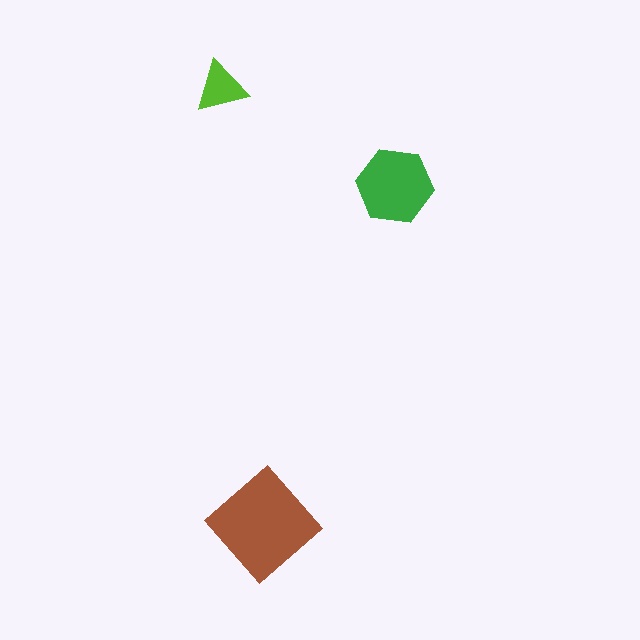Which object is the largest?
The brown diamond.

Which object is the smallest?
The lime triangle.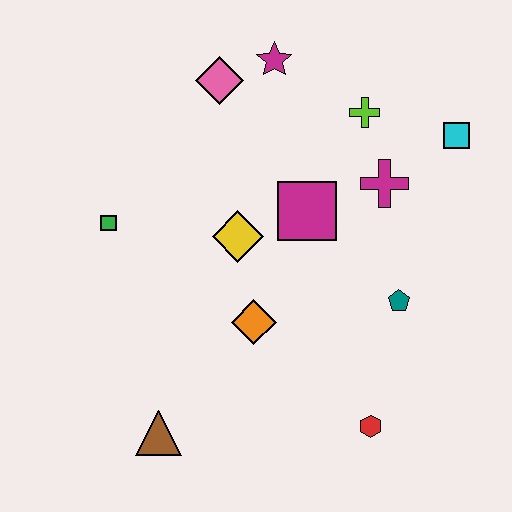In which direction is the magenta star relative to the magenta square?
The magenta star is above the magenta square.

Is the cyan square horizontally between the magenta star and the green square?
No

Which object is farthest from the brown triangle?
The cyan square is farthest from the brown triangle.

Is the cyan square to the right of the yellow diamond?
Yes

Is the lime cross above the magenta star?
No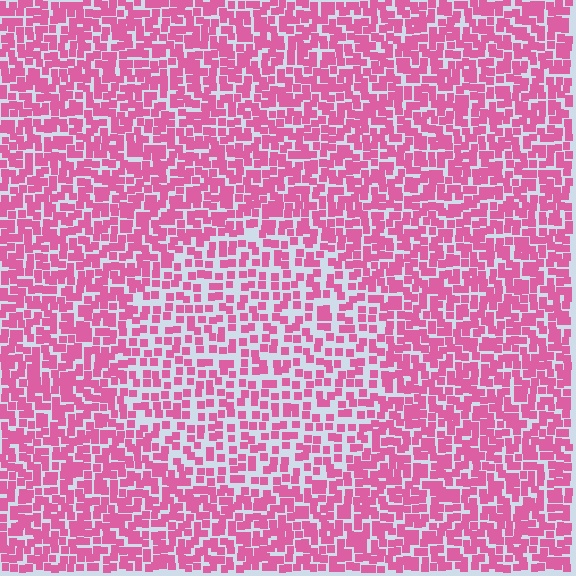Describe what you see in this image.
The image contains small pink elements arranged at two different densities. A circle-shaped region is visible where the elements are less densely packed than the surrounding area.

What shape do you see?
I see a circle.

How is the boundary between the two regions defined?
The boundary is defined by a change in element density (approximately 1.7x ratio). All elements are the same color, size, and shape.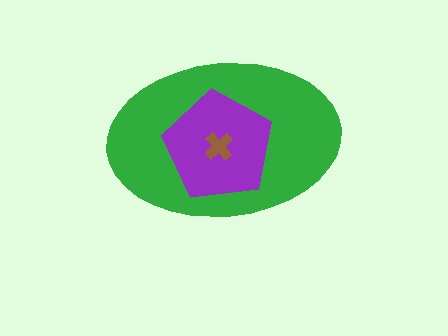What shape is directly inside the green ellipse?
The purple pentagon.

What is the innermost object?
The brown cross.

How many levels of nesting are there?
3.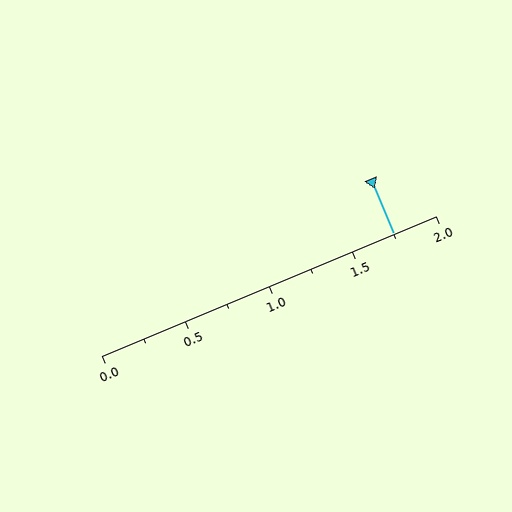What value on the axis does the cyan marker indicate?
The marker indicates approximately 1.75.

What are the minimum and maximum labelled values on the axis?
The axis runs from 0.0 to 2.0.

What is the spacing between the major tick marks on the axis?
The major ticks are spaced 0.5 apart.